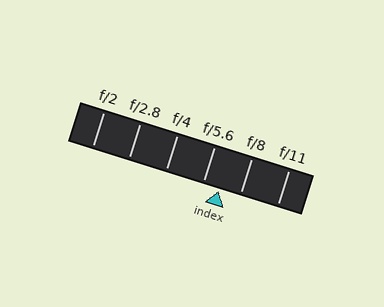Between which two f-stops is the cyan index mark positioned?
The index mark is between f/5.6 and f/8.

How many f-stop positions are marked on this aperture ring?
There are 6 f-stop positions marked.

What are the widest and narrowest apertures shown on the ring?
The widest aperture shown is f/2 and the narrowest is f/11.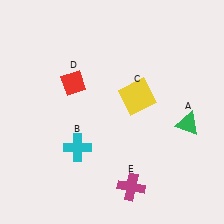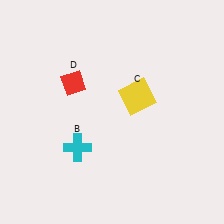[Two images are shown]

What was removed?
The green triangle (A), the magenta cross (E) were removed in Image 2.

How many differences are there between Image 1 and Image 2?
There are 2 differences between the two images.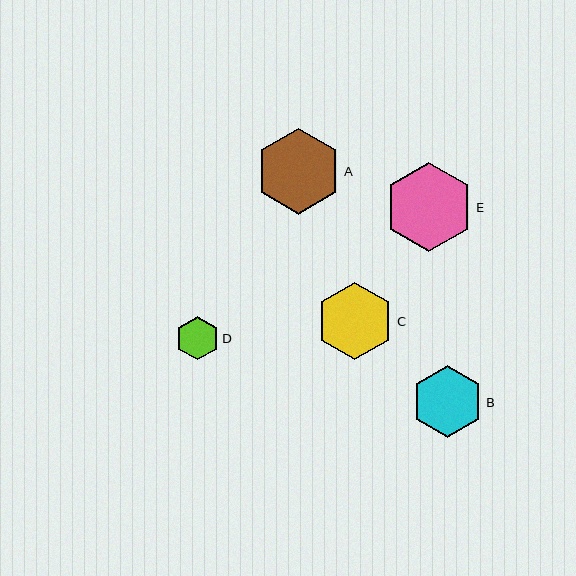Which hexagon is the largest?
Hexagon E is the largest with a size of approximately 89 pixels.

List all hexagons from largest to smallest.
From largest to smallest: E, A, C, B, D.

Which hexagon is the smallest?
Hexagon D is the smallest with a size of approximately 43 pixels.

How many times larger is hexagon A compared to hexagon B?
Hexagon A is approximately 1.2 times the size of hexagon B.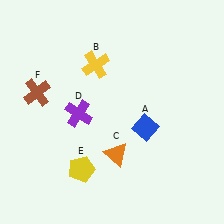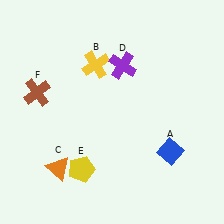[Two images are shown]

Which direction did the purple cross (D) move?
The purple cross (D) moved up.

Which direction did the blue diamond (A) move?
The blue diamond (A) moved right.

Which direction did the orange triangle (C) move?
The orange triangle (C) moved left.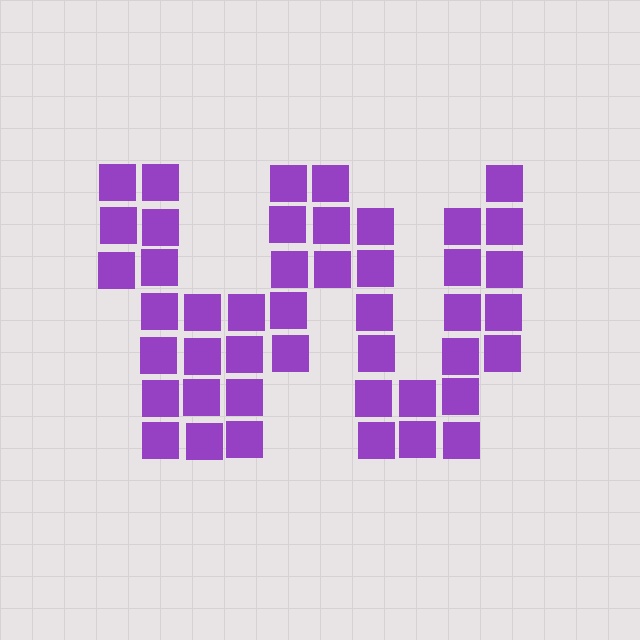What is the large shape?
The large shape is the letter W.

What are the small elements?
The small elements are squares.